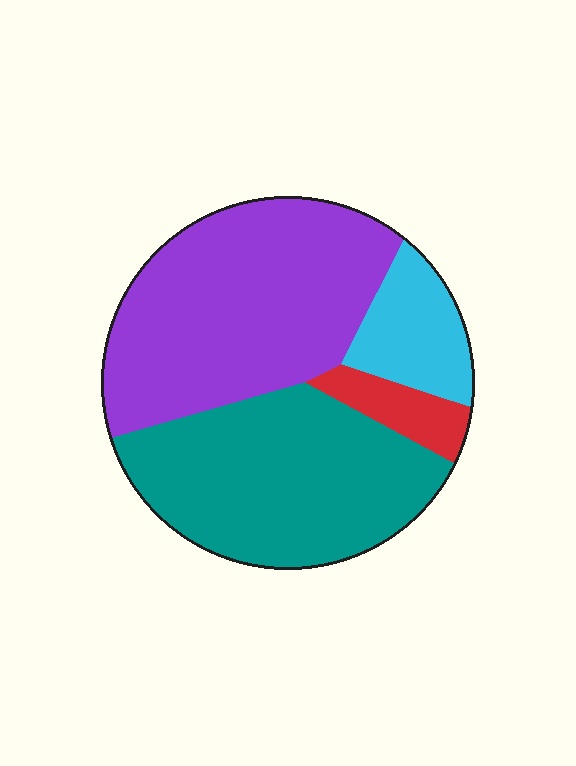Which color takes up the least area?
Red, at roughly 5%.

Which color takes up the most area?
Purple, at roughly 45%.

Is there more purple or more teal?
Purple.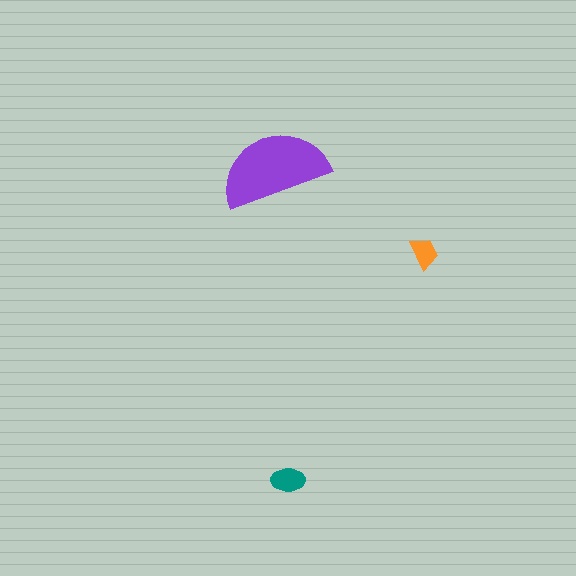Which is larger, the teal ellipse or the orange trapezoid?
The teal ellipse.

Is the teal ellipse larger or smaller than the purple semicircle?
Smaller.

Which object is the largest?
The purple semicircle.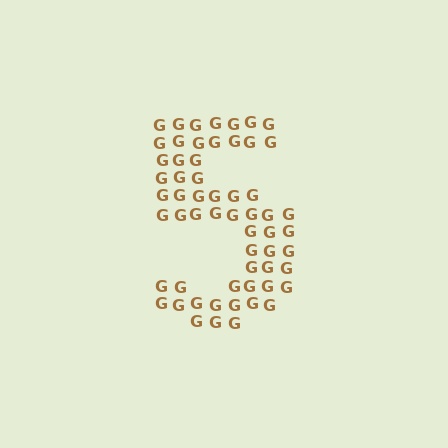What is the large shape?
The large shape is the digit 5.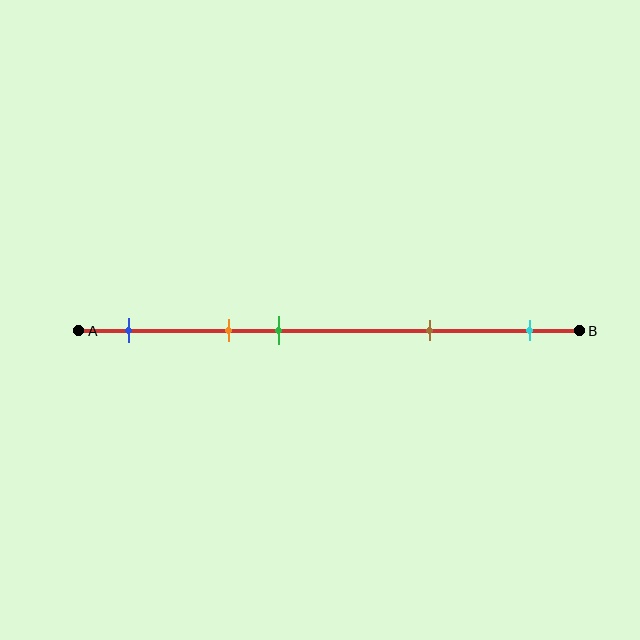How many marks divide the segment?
There are 5 marks dividing the segment.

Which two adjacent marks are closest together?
The orange and green marks are the closest adjacent pair.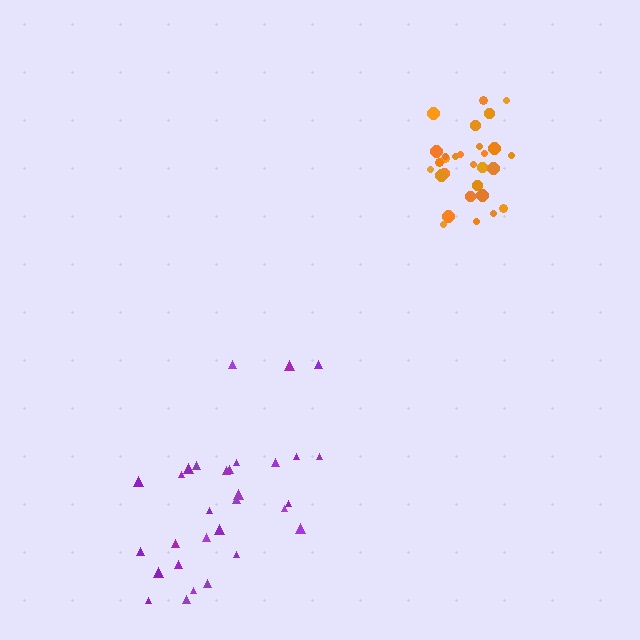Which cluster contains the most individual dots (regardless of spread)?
Purple (30).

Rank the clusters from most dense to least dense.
orange, purple.